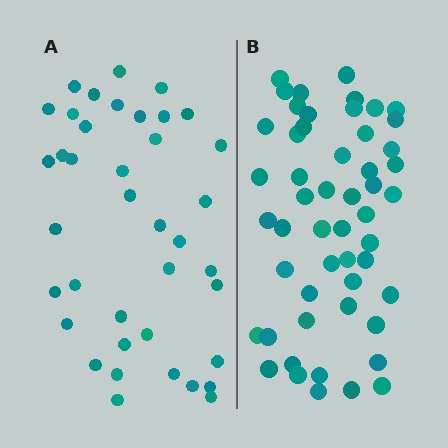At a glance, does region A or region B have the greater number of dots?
Region B (the right region) has more dots.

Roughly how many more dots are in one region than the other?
Region B has approximately 15 more dots than region A.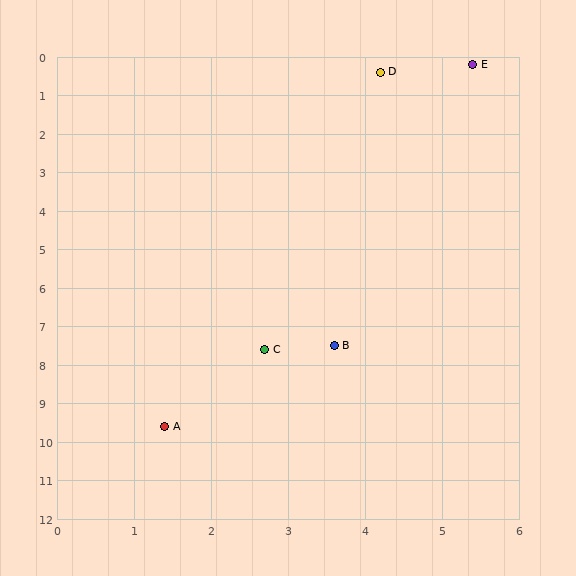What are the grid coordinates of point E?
Point E is at approximately (5.4, 0.2).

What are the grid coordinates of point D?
Point D is at approximately (4.2, 0.4).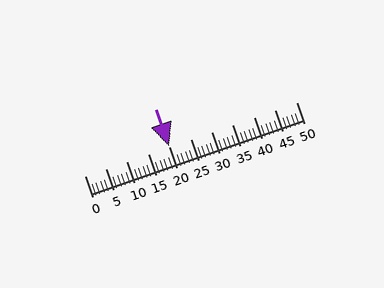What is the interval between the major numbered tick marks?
The major tick marks are spaced 5 units apart.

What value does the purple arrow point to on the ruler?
The purple arrow points to approximately 20.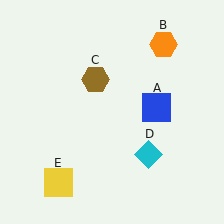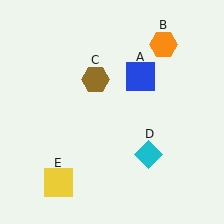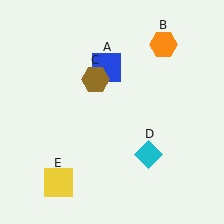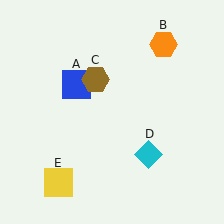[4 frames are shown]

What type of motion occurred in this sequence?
The blue square (object A) rotated counterclockwise around the center of the scene.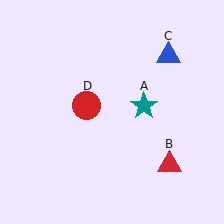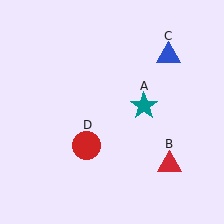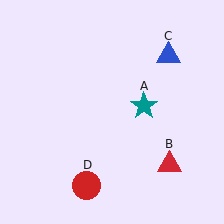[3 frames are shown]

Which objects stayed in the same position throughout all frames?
Teal star (object A) and red triangle (object B) and blue triangle (object C) remained stationary.